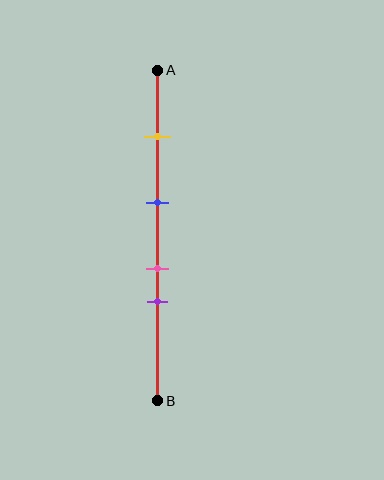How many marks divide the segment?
There are 4 marks dividing the segment.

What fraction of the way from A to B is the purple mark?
The purple mark is approximately 70% (0.7) of the way from A to B.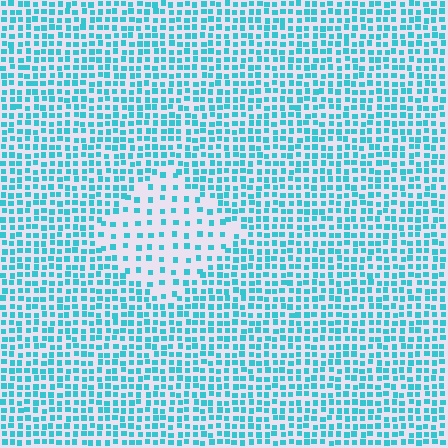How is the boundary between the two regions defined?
The boundary is defined by a change in element density (approximately 2.3x ratio). All elements are the same color, size, and shape.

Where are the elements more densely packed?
The elements are more densely packed outside the diamond boundary.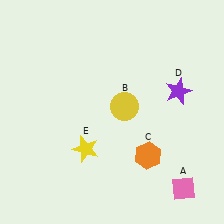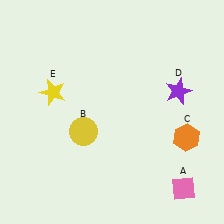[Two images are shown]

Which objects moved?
The objects that moved are: the yellow circle (B), the orange hexagon (C), the yellow star (E).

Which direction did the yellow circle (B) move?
The yellow circle (B) moved left.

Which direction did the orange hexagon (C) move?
The orange hexagon (C) moved right.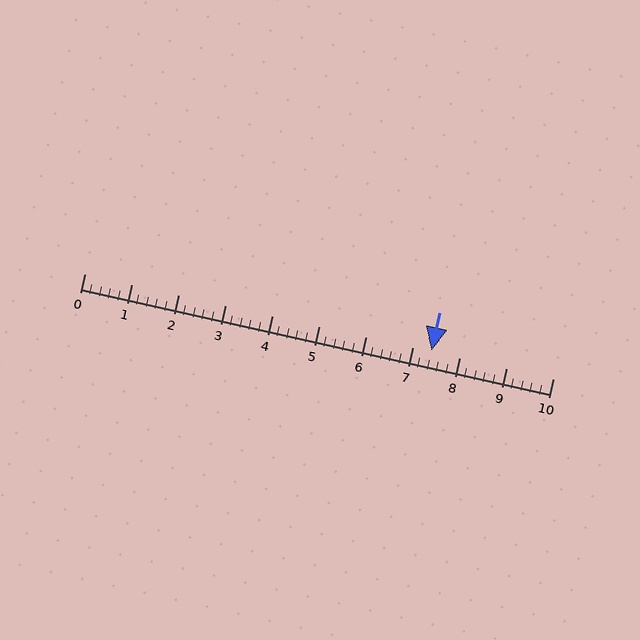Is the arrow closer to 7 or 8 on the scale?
The arrow is closer to 7.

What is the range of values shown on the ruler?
The ruler shows values from 0 to 10.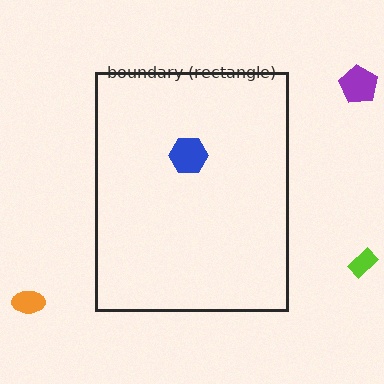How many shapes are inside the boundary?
1 inside, 3 outside.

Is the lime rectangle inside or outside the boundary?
Outside.